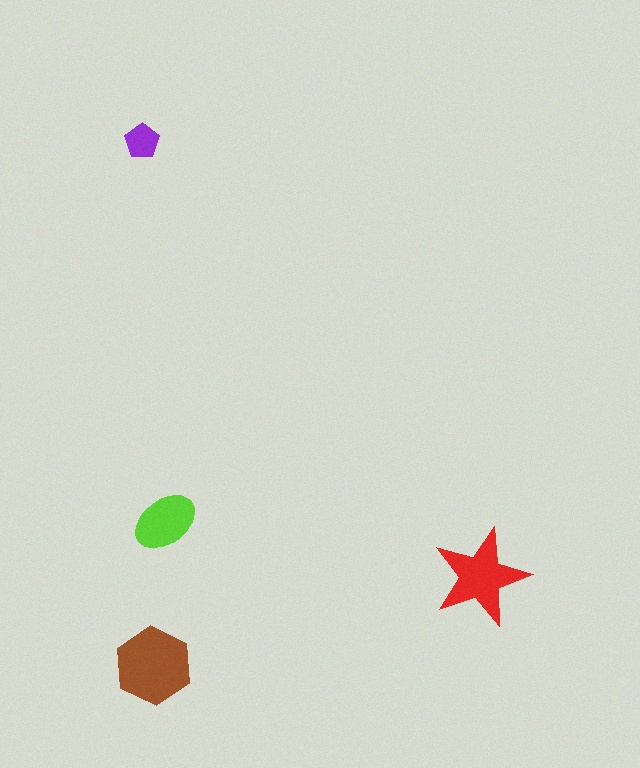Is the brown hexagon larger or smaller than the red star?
Larger.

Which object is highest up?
The purple pentagon is topmost.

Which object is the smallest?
The purple pentagon.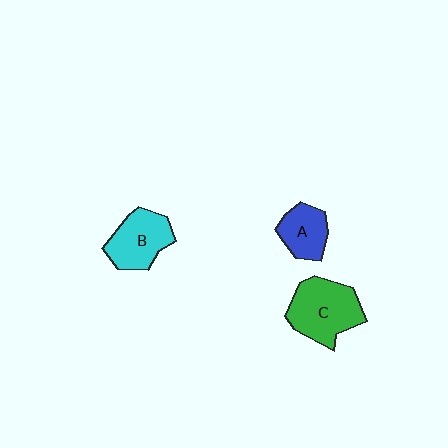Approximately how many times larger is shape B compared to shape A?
Approximately 1.3 times.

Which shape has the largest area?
Shape C (green).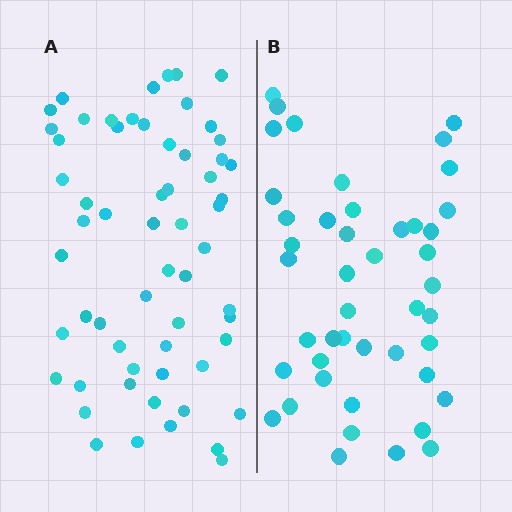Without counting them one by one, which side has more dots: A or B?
Region A (the left region) has more dots.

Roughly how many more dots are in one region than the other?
Region A has approximately 15 more dots than region B.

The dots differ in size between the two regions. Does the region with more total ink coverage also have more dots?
No. Region B has more total ink coverage because its dots are larger, but region A actually contains more individual dots. Total area can be misleading — the number of items is what matters here.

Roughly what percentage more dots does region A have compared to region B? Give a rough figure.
About 35% more.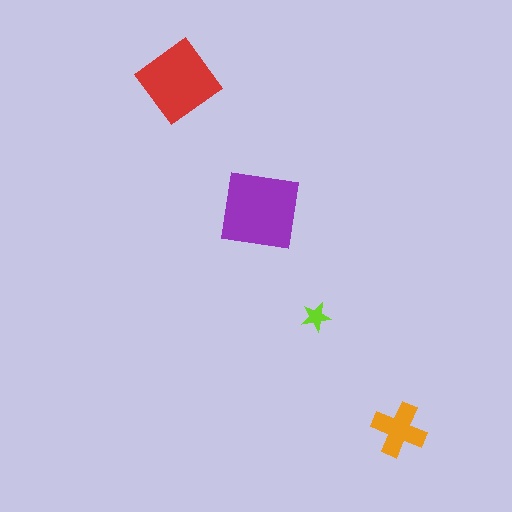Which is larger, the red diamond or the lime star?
The red diamond.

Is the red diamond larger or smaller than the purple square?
Smaller.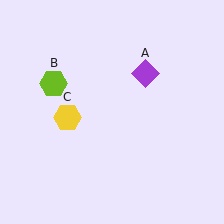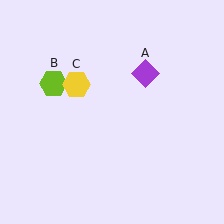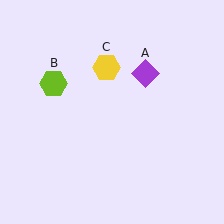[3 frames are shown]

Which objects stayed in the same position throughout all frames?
Purple diamond (object A) and lime hexagon (object B) remained stationary.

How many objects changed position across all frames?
1 object changed position: yellow hexagon (object C).